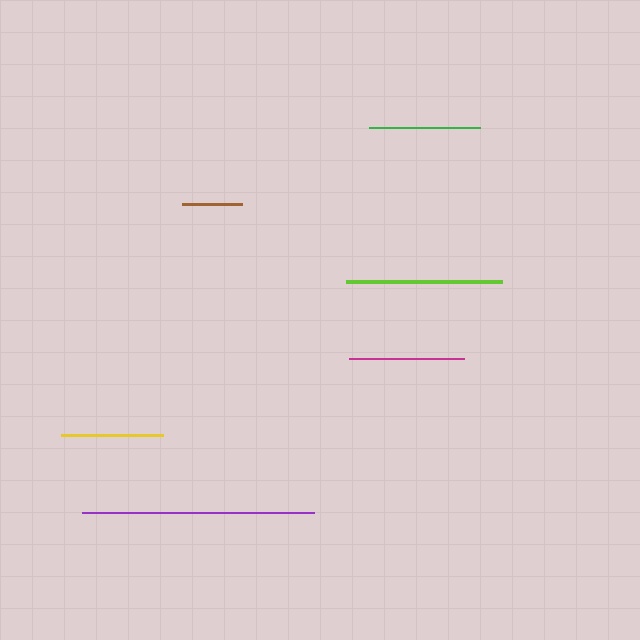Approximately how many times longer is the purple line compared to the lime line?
The purple line is approximately 1.5 times the length of the lime line.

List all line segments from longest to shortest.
From longest to shortest: purple, lime, magenta, green, yellow, brown.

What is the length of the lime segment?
The lime segment is approximately 157 pixels long.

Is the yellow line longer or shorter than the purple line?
The purple line is longer than the yellow line.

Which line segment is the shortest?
The brown line is the shortest at approximately 61 pixels.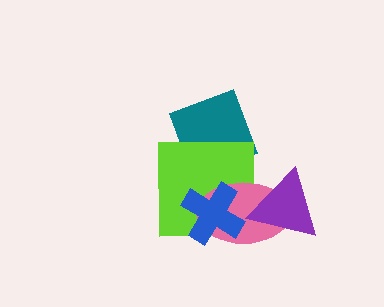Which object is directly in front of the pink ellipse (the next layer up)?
The blue cross is directly in front of the pink ellipse.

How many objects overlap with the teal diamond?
2 objects overlap with the teal diamond.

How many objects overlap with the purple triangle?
1 object overlaps with the purple triangle.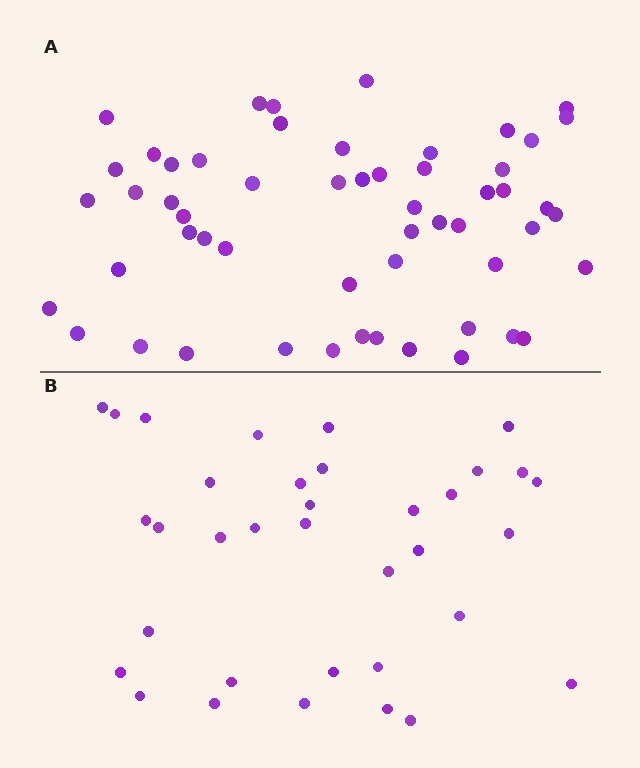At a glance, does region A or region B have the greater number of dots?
Region A (the top region) has more dots.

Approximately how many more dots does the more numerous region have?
Region A has approximately 20 more dots than region B.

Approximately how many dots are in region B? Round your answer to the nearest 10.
About 40 dots. (The exact count is 35, which rounds to 40.)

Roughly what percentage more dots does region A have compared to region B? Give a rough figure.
About 55% more.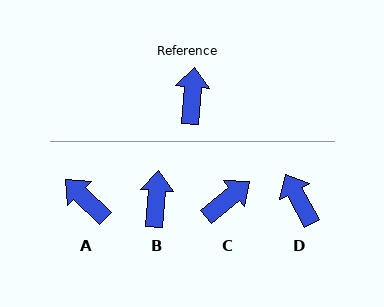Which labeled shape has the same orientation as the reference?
B.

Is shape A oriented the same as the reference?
No, it is off by about 50 degrees.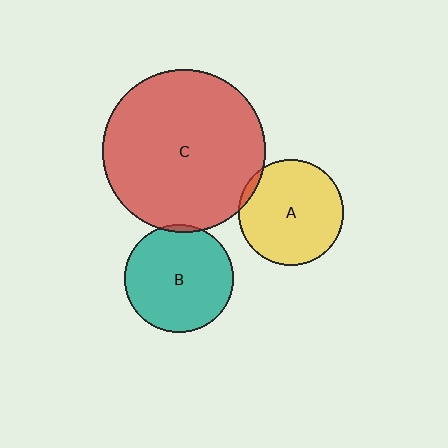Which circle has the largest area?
Circle C (red).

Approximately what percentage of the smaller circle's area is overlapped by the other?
Approximately 5%.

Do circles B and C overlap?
Yes.